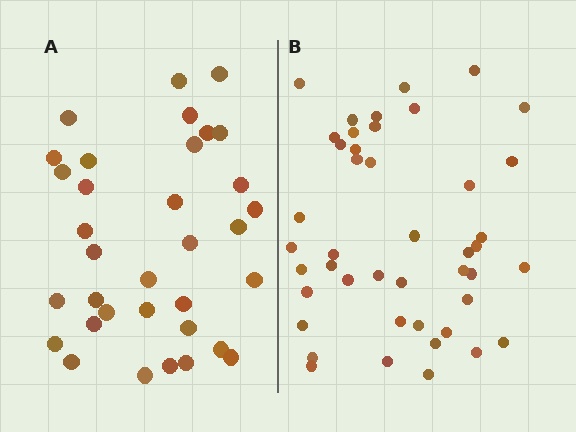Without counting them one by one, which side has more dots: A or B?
Region B (the right region) has more dots.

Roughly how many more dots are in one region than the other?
Region B has roughly 10 or so more dots than region A.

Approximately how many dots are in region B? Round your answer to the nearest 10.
About 40 dots. (The exact count is 44, which rounds to 40.)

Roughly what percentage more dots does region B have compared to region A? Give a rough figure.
About 30% more.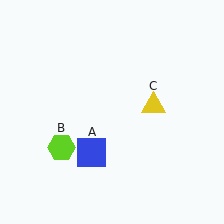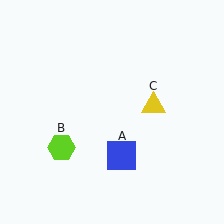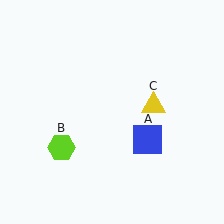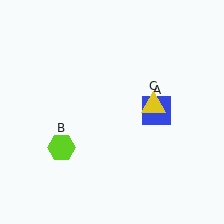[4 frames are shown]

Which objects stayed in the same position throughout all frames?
Lime hexagon (object B) and yellow triangle (object C) remained stationary.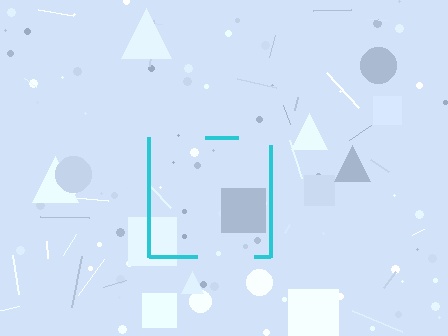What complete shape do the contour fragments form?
The contour fragments form a square.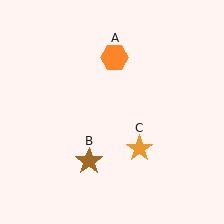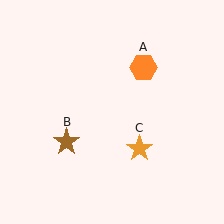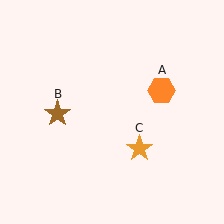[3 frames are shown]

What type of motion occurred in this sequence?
The orange hexagon (object A), brown star (object B) rotated clockwise around the center of the scene.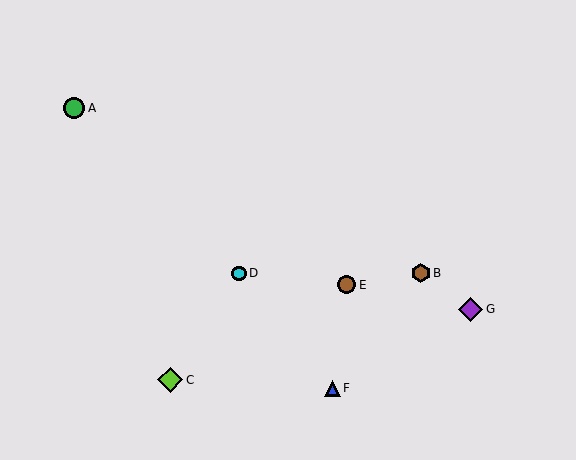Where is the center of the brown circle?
The center of the brown circle is at (347, 285).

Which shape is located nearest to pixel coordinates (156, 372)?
The lime diamond (labeled C) at (170, 380) is nearest to that location.